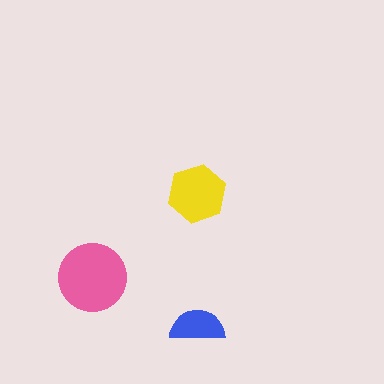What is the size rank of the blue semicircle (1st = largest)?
3rd.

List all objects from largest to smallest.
The pink circle, the yellow hexagon, the blue semicircle.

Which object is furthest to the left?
The pink circle is leftmost.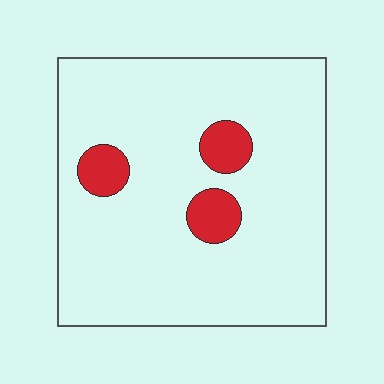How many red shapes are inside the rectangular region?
3.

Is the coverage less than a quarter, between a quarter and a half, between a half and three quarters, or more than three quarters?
Less than a quarter.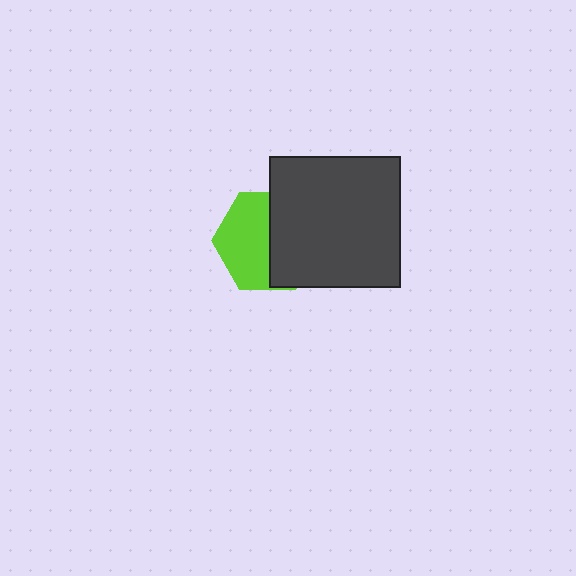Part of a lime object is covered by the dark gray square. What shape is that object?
It is a hexagon.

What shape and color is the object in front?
The object in front is a dark gray square.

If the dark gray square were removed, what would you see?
You would see the complete lime hexagon.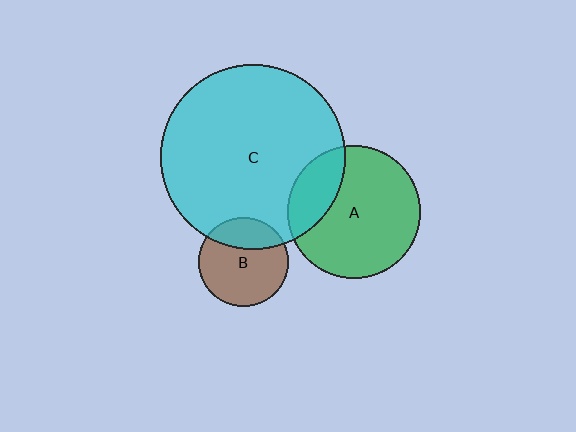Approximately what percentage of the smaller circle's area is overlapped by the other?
Approximately 25%.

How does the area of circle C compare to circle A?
Approximately 1.9 times.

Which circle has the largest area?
Circle C (cyan).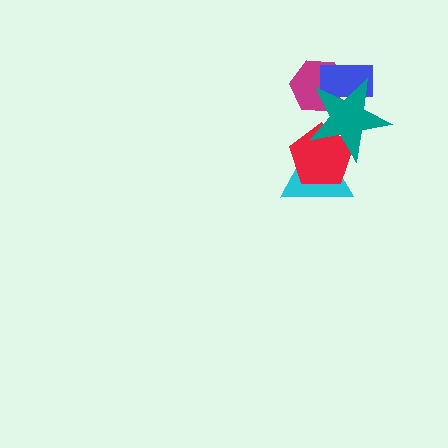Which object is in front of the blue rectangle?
The teal star is in front of the blue rectangle.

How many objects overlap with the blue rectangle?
2 objects overlap with the blue rectangle.